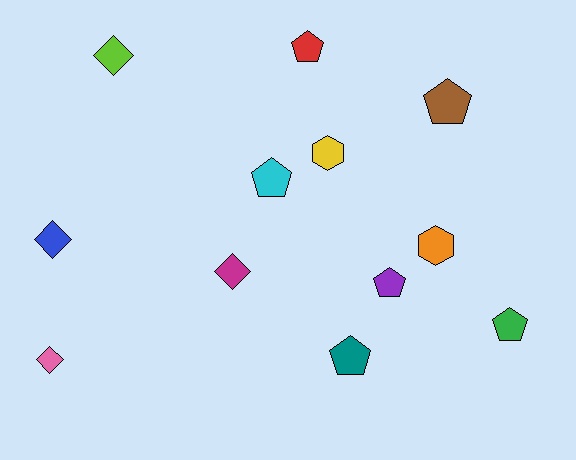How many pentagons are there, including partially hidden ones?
There are 6 pentagons.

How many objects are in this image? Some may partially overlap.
There are 12 objects.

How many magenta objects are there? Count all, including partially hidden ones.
There is 1 magenta object.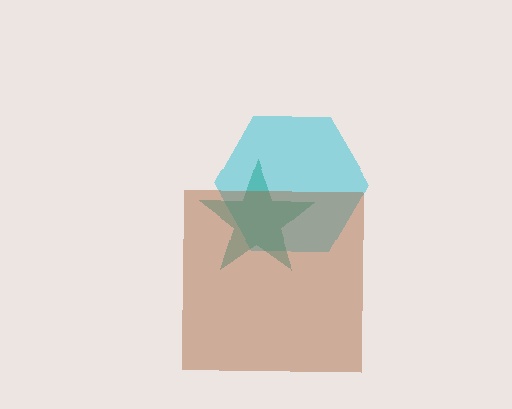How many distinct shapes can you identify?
There are 3 distinct shapes: a cyan hexagon, a teal star, a brown square.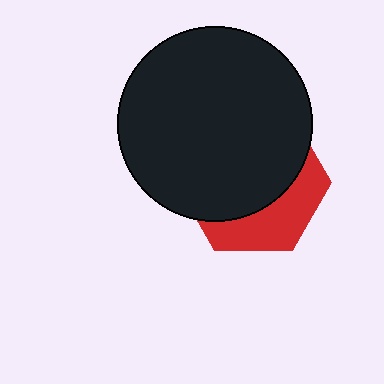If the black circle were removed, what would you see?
You would see the complete red hexagon.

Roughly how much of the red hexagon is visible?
A small part of it is visible (roughly 34%).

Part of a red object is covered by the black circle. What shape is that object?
It is a hexagon.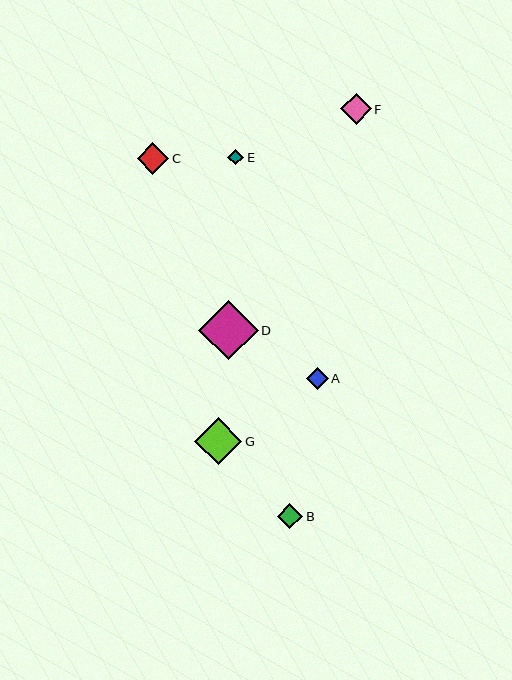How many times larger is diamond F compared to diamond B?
Diamond F is approximately 1.2 times the size of diamond B.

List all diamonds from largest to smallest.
From largest to smallest: D, G, C, F, B, A, E.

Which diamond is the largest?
Diamond D is the largest with a size of approximately 60 pixels.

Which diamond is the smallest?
Diamond E is the smallest with a size of approximately 16 pixels.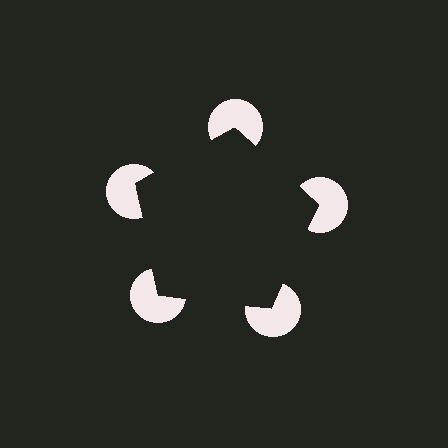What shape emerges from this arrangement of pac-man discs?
An illusory pentagon — its edges are inferred from the aligned wedge cuts in the pac-man discs, not physically drawn.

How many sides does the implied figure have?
5 sides.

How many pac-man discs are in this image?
There are 5 — one at each vertex of the illusory pentagon.